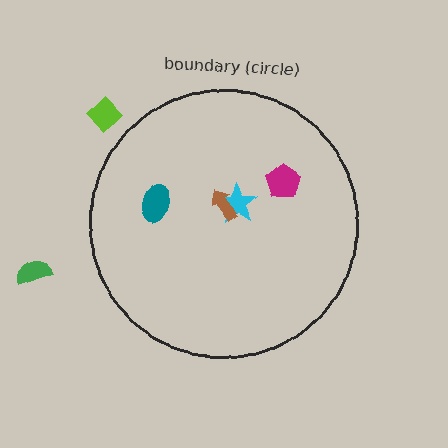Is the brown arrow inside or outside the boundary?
Inside.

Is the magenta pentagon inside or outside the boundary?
Inside.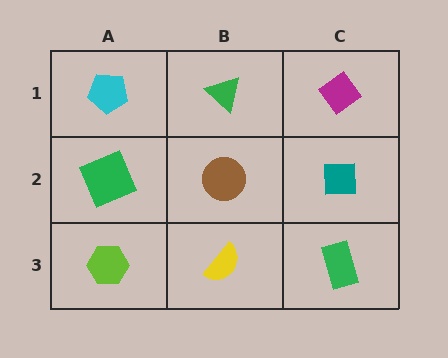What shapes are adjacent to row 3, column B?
A brown circle (row 2, column B), a lime hexagon (row 3, column A), a green rectangle (row 3, column C).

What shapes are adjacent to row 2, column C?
A magenta diamond (row 1, column C), a green rectangle (row 3, column C), a brown circle (row 2, column B).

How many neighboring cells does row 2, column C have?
3.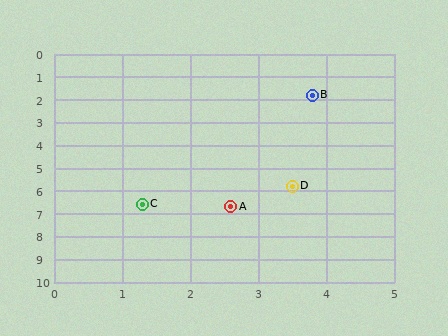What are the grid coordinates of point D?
Point D is at approximately (3.5, 5.8).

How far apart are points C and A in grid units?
Points C and A are about 1.3 grid units apart.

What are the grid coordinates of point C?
Point C is at approximately (1.3, 6.6).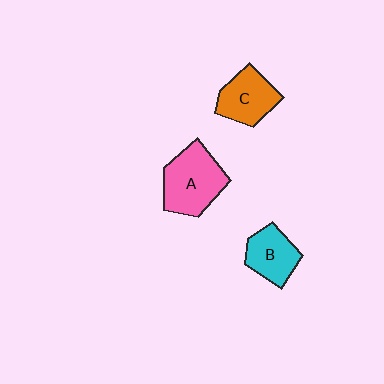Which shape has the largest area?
Shape A (pink).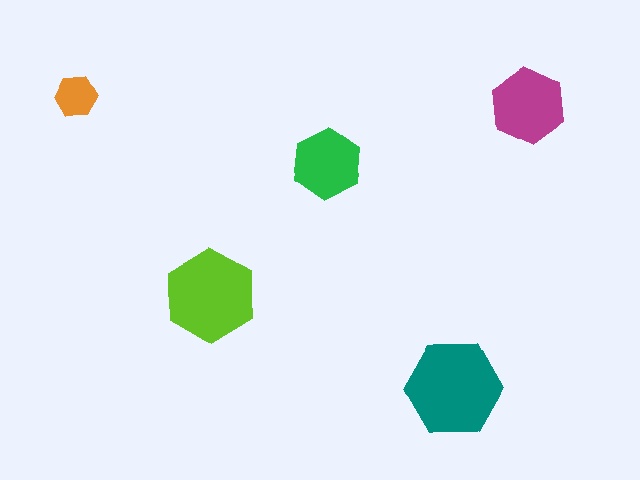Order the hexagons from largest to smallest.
the teal one, the lime one, the magenta one, the green one, the orange one.